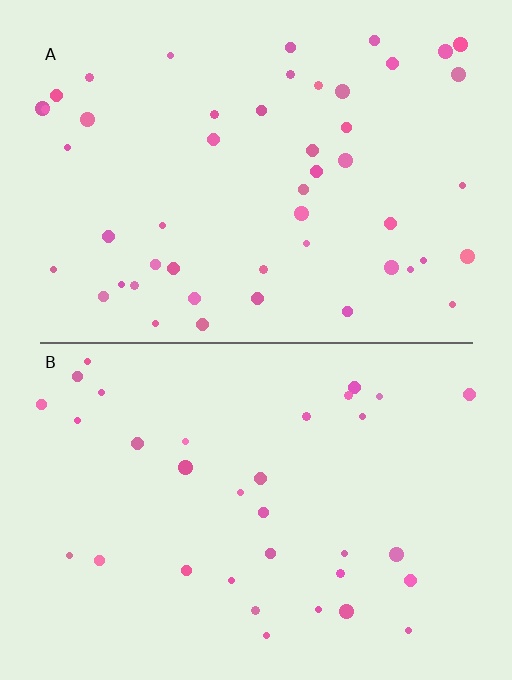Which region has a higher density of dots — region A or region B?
A (the top).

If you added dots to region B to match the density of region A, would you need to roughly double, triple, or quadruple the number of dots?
Approximately double.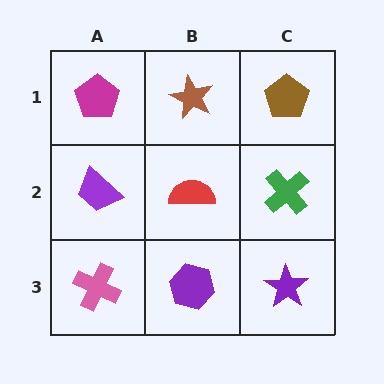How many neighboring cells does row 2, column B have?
4.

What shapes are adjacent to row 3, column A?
A purple trapezoid (row 2, column A), a purple hexagon (row 3, column B).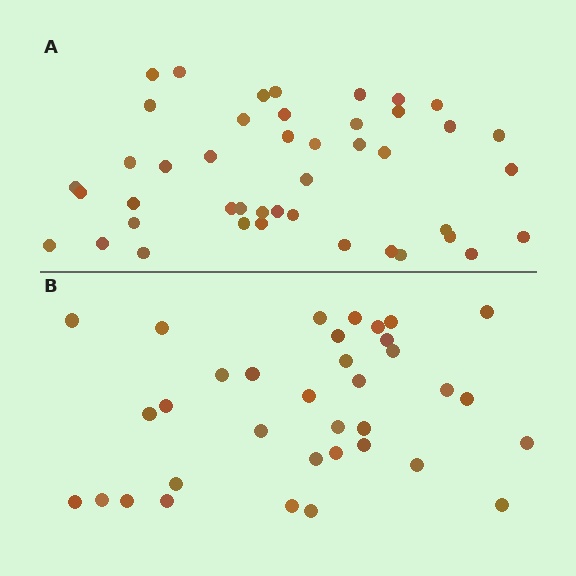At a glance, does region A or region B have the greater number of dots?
Region A (the top region) has more dots.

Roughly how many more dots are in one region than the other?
Region A has roughly 8 or so more dots than region B.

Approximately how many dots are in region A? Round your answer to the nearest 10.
About 40 dots. (The exact count is 44, which rounds to 40.)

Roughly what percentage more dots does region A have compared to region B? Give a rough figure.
About 25% more.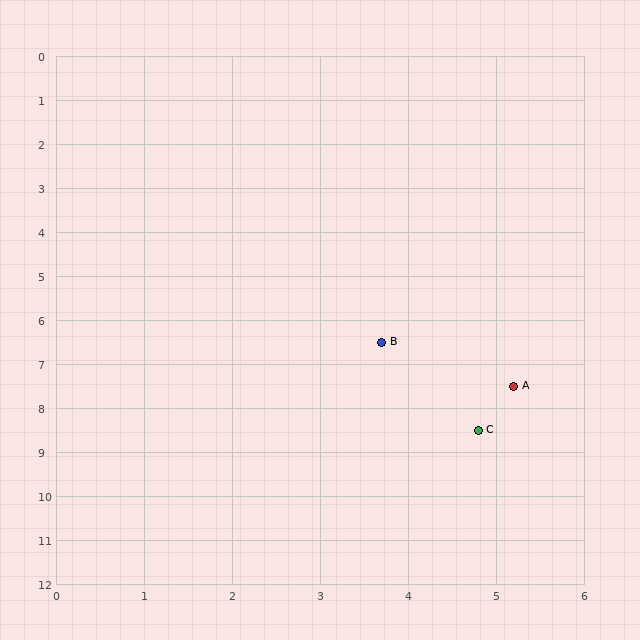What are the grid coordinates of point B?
Point B is at approximately (3.7, 6.5).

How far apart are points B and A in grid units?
Points B and A are about 1.8 grid units apart.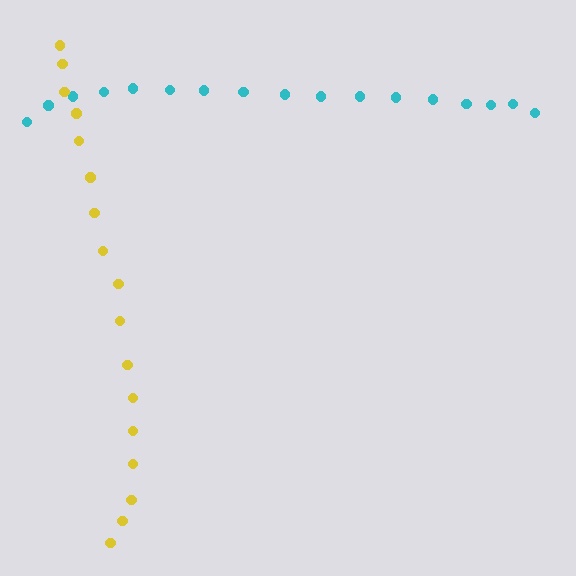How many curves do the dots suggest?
There are 2 distinct paths.